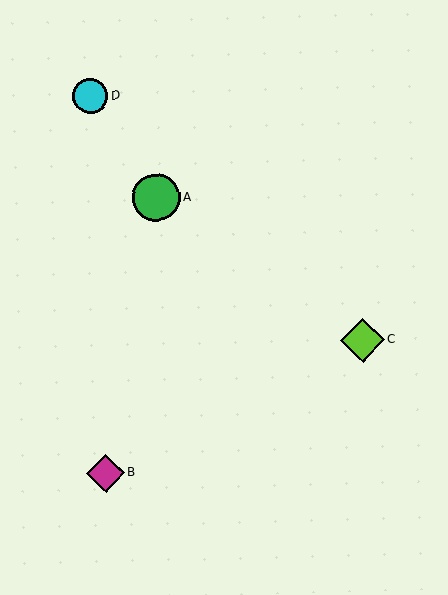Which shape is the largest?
The green circle (labeled A) is the largest.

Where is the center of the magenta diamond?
The center of the magenta diamond is at (106, 473).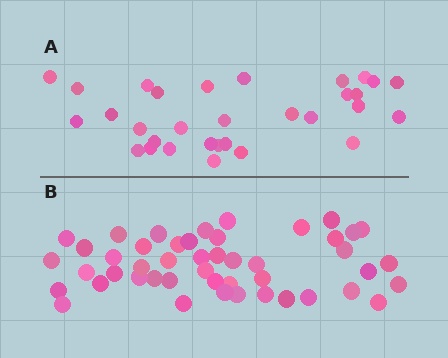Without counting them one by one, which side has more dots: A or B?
Region B (the bottom region) has more dots.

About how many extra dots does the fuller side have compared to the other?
Region B has approximately 15 more dots than region A.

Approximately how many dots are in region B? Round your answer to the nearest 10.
About 50 dots. (The exact count is 47, which rounds to 50.)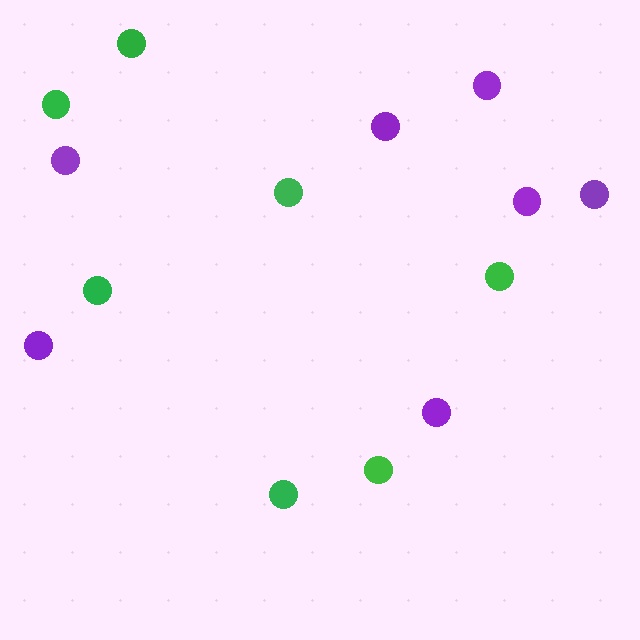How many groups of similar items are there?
There are 2 groups: one group of purple circles (7) and one group of green circles (7).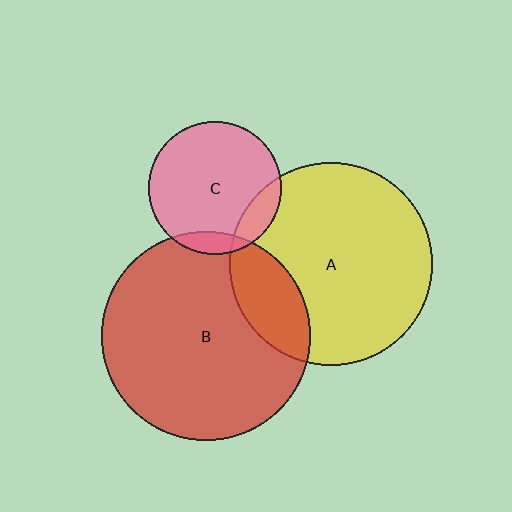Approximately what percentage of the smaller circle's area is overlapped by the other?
Approximately 10%.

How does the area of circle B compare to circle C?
Approximately 2.5 times.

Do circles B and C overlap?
Yes.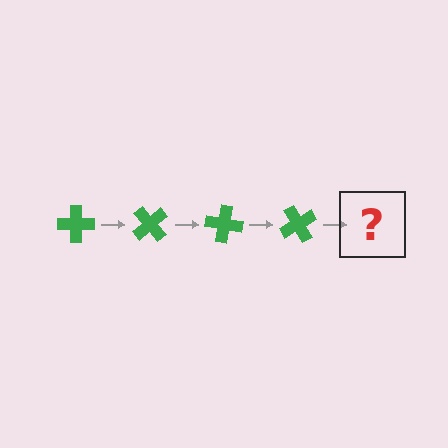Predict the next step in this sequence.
The next step is a green cross rotated 200 degrees.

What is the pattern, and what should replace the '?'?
The pattern is that the cross rotates 50 degrees each step. The '?' should be a green cross rotated 200 degrees.